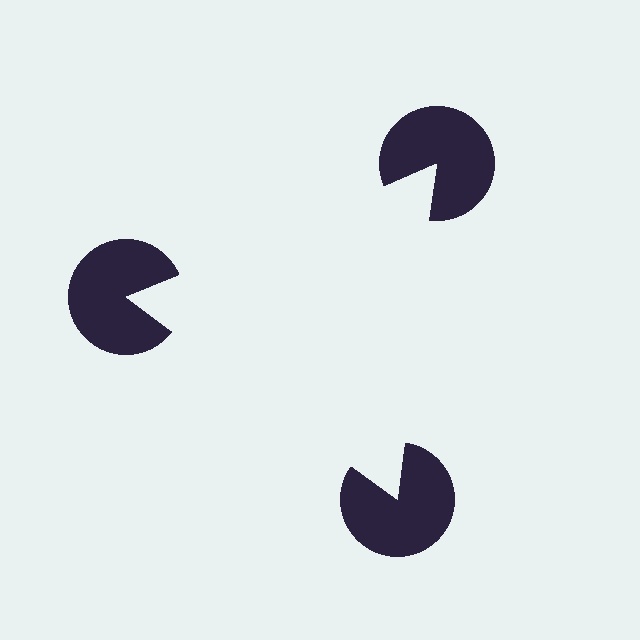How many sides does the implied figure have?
3 sides.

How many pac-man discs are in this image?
There are 3 — one at each vertex of the illusory triangle.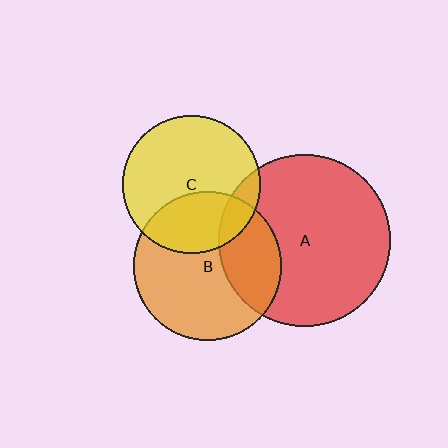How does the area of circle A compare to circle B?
Approximately 1.3 times.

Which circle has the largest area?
Circle A (red).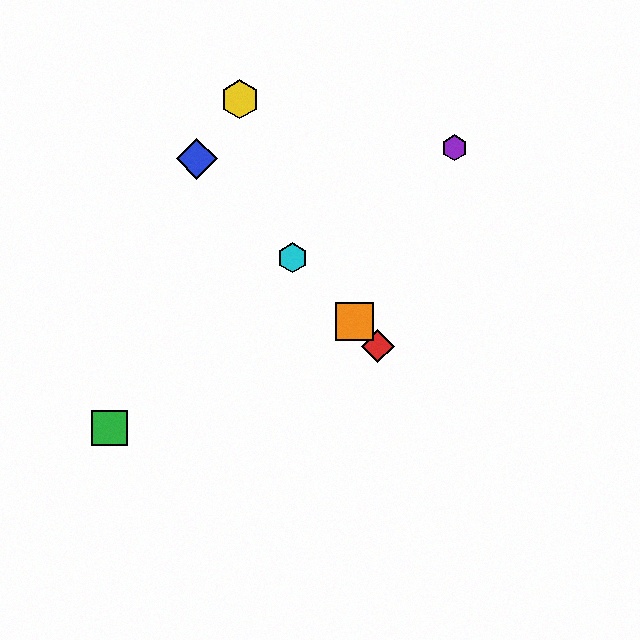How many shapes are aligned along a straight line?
4 shapes (the red diamond, the blue diamond, the orange square, the cyan hexagon) are aligned along a straight line.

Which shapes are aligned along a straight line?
The red diamond, the blue diamond, the orange square, the cyan hexagon are aligned along a straight line.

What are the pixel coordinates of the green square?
The green square is at (110, 428).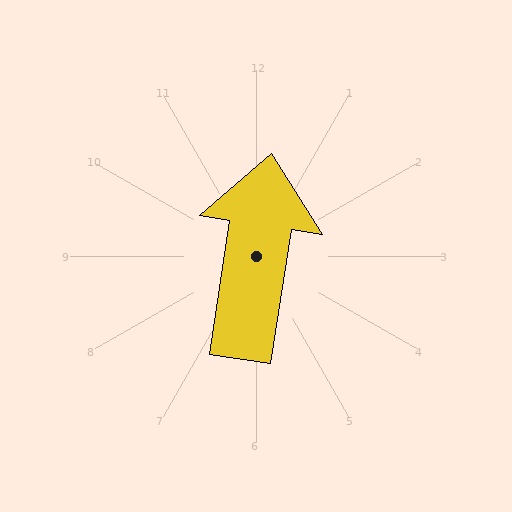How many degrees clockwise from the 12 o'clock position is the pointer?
Approximately 9 degrees.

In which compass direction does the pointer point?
North.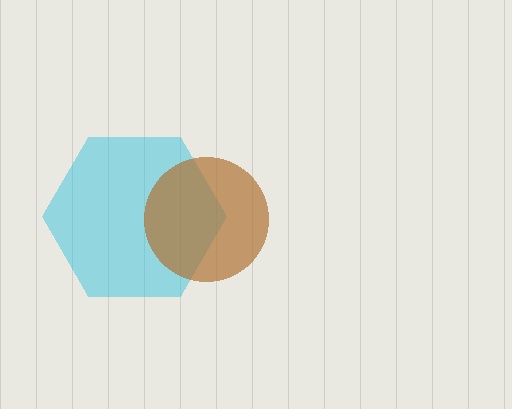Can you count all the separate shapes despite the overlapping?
Yes, there are 2 separate shapes.